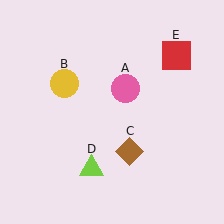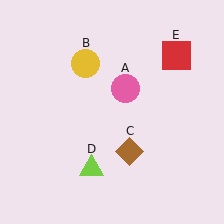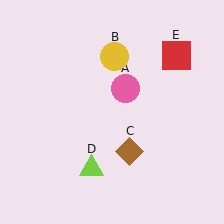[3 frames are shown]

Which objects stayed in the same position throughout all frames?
Pink circle (object A) and brown diamond (object C) and lime triangle (object D) and red square (object E) remained stationary.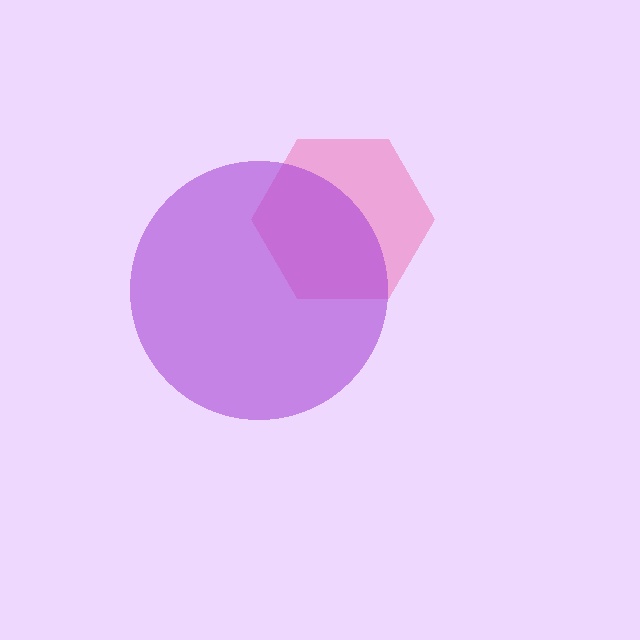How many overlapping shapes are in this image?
There are 2 overlapping shapes in the image.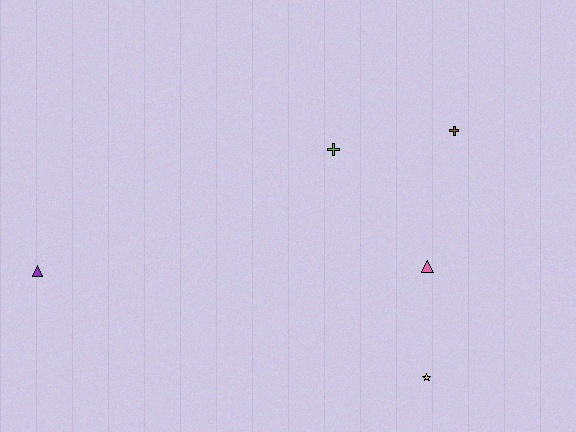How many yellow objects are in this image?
There is 1 yellow object.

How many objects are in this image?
There are 5 objects.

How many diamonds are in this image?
There are no diamonds.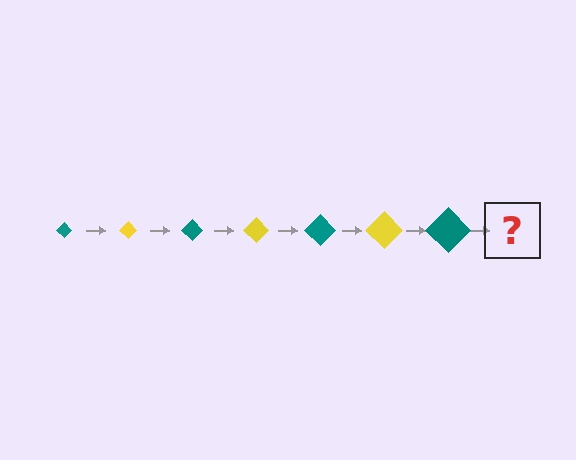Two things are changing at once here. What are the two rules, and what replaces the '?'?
The two rules are that the diamond grows larger each step and the color cycles through teal and yellow. The '?' should be a yellow diamond, larger than the previous one.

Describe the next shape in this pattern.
It should be a yellow diamond, larger than the previous one.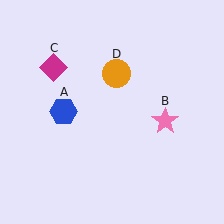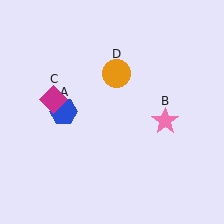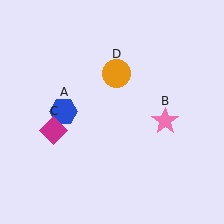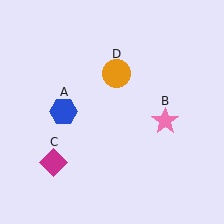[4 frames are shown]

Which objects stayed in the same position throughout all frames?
Blue hexagon (object A) and pink star (object B) and orange circle (object D) remained stationary.